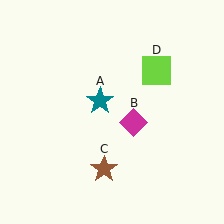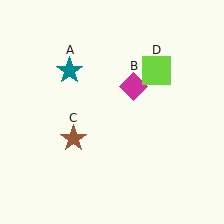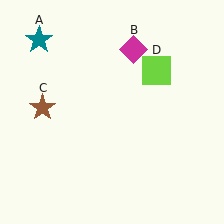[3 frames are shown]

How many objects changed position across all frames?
3 objects changed position: teal star (object A), magenta diamond (object B), brown star (object C).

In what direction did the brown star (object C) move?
The brown star (object C) moved up and to the left.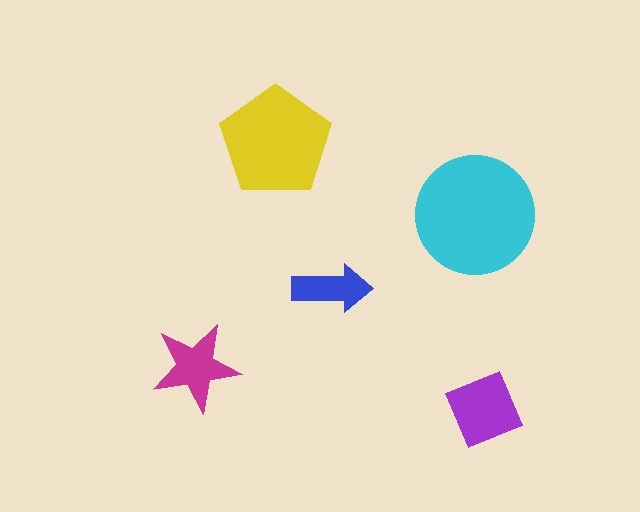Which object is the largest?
The cyan circle.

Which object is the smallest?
The blue arrow.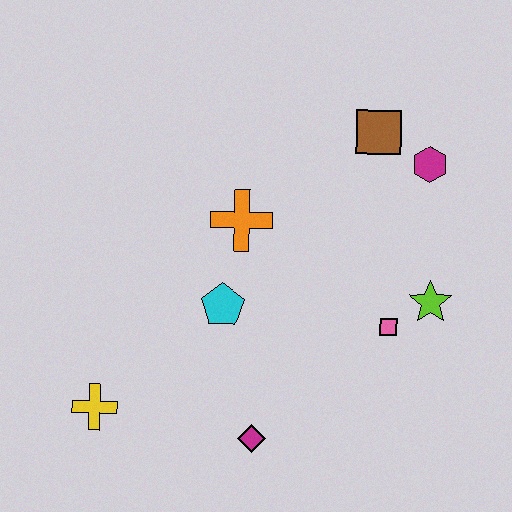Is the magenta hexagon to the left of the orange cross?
No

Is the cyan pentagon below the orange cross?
Yes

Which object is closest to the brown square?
The magenta hexagon is closest to the brown square.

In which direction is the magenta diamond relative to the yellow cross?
The magenta diamond is to the right of the yellow cross.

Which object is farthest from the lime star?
The yellow cross is farthest from the lime star.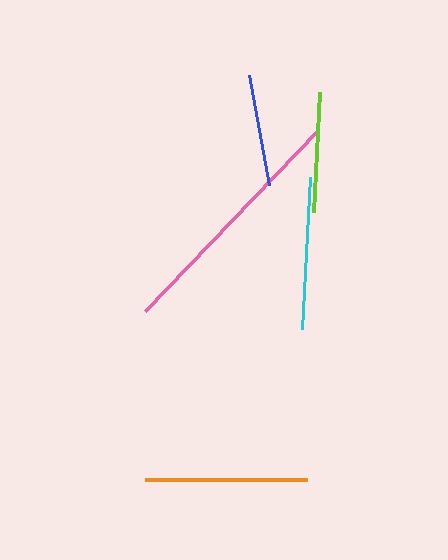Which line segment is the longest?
The pink line is the longest at approximately 251 pixels.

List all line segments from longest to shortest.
From longest to shortest: pink, orange, cyan, lime, blue.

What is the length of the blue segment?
The blue segment is approximately 112 pixels long.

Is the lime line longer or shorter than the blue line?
The lime line is longer than the blue line.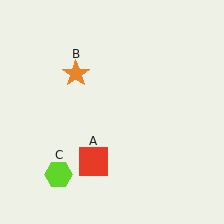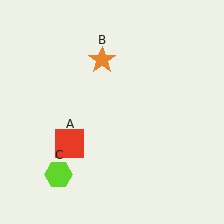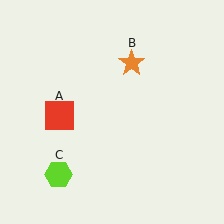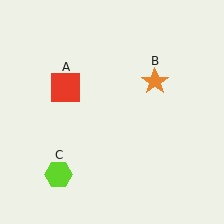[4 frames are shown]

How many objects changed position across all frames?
2 objects changed position: red square (object A), orange star (object B).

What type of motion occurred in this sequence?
The red square (object A), orange star (object B) rotated clockwise around the center of the scene.